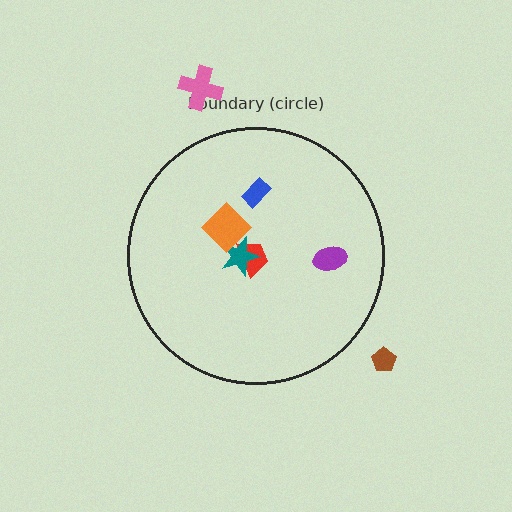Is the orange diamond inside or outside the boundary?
Inside.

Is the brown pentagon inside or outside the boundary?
Outside.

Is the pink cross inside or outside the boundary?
Outside.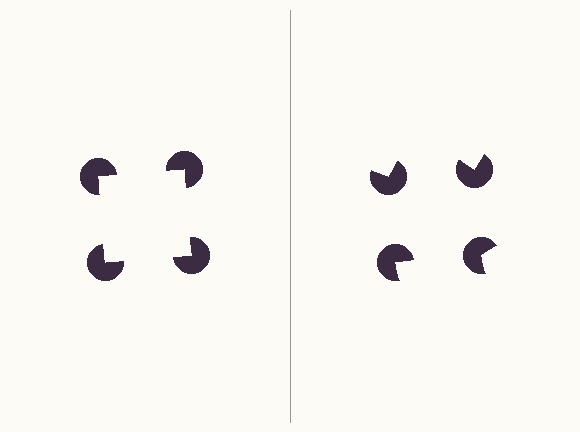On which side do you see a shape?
An illusory square appears on the left side. On the right side the wedge cuts are rotated, so no coherent shape forms.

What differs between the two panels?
The pac-man discs are positioned identically on both sides; only the wedge orientations differ. On the left they align to a square; on the right they are misaligned.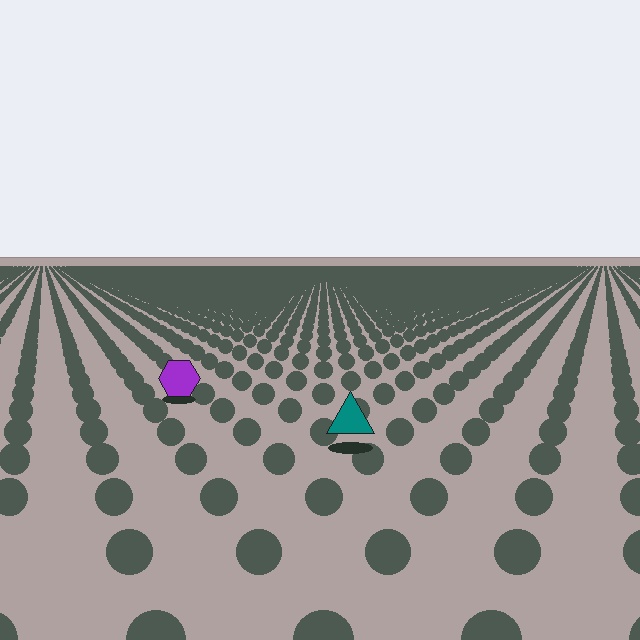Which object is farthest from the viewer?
The purple hexagon is farthest from the viewer. It appears smaller and the ground texture around it is denser.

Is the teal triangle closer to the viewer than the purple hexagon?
Yes. The teal triangle is closer — you can tell from the texture gradient: the ground texture is coarser near it.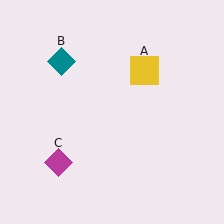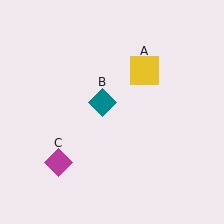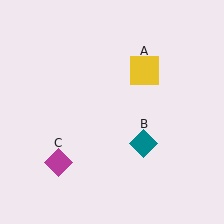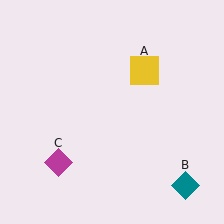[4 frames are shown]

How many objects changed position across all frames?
1 object changed position: teal diamond (object B).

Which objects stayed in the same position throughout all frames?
Yellow square (object A) and magenta diamond (object C) remained stationary.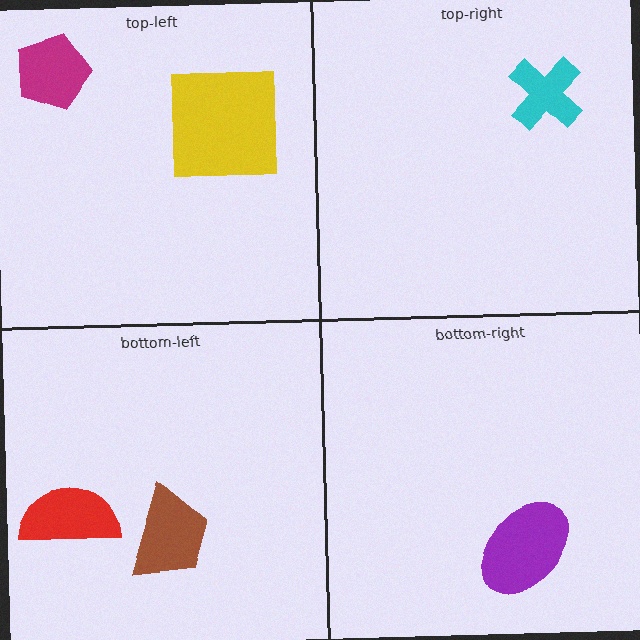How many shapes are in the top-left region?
2.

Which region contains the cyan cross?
The top-right region.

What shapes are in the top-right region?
The cyan cross.